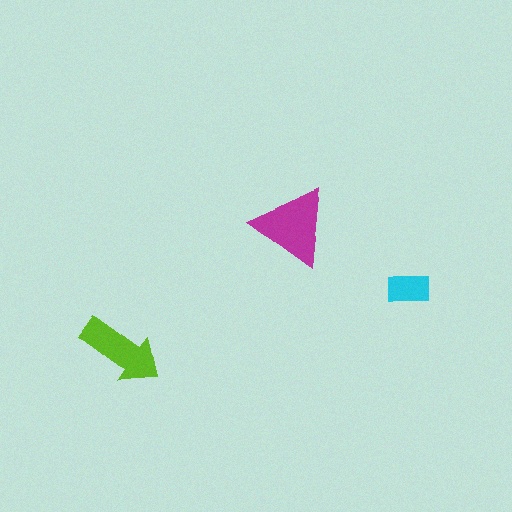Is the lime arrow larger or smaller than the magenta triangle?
Smaller.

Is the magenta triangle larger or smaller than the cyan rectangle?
Larger.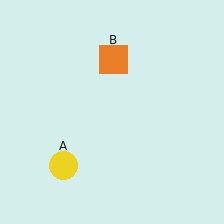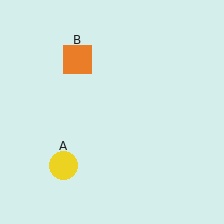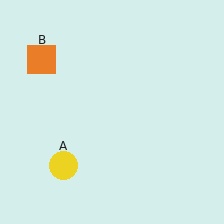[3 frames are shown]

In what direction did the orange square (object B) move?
The orange square (object B) moved left.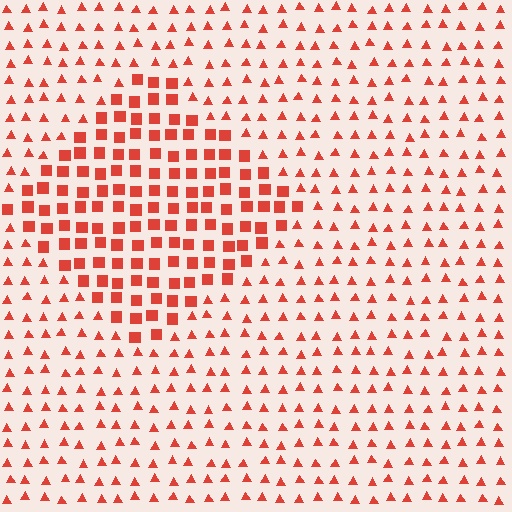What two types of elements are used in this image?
The image uses squares inside the diamond region and triangles outside it.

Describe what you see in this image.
The image is filled with small red elements arranged in a uniform grid. A diamond-shaped region contains squares, while the surrounding area contains triangles. The boundary is defined purely by the change in element shape.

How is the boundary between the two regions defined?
The boundary is defined by a change in element shape: squares inside vs. triangles outside. All elements share the same color and spacing.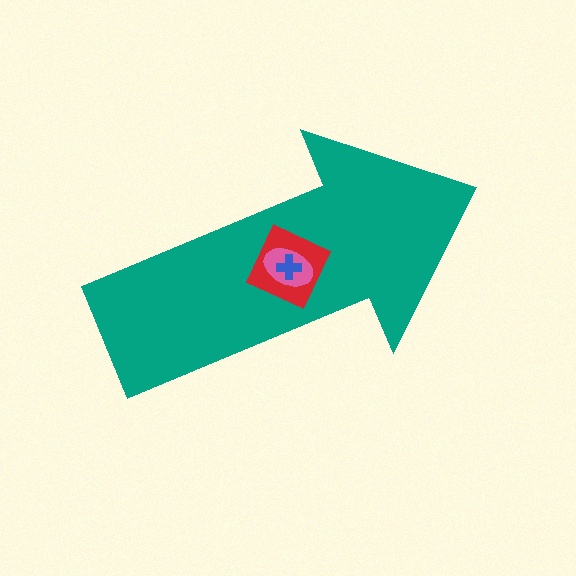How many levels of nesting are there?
4.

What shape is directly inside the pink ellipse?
The blue cross.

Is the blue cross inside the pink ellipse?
Yes.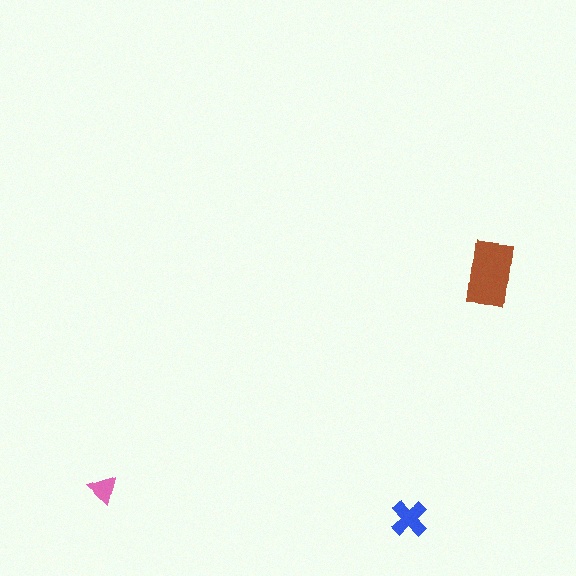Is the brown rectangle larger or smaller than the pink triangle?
Larger.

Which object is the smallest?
The pink triangle.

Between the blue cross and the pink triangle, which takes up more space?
The blue cross.